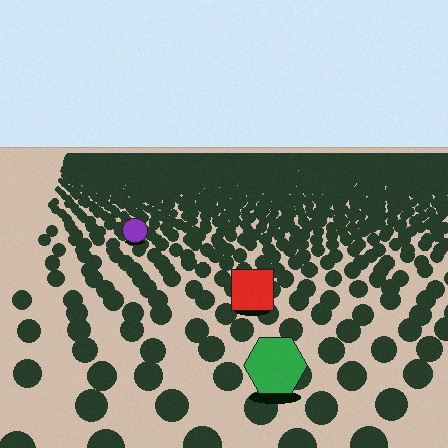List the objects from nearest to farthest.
From nearest to farthest: the green hexagon, the red square, the purple circle.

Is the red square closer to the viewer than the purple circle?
Yes. The red square is closer — you can tell from the texture gradient: the ground texture is coarser near it.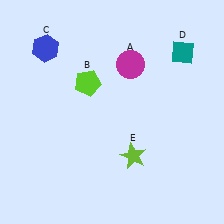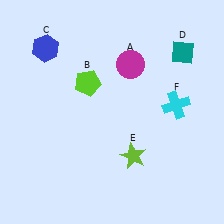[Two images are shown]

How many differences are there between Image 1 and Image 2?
There is 1 difference between the two images.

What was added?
A cyan cross (F) was added in Image 2.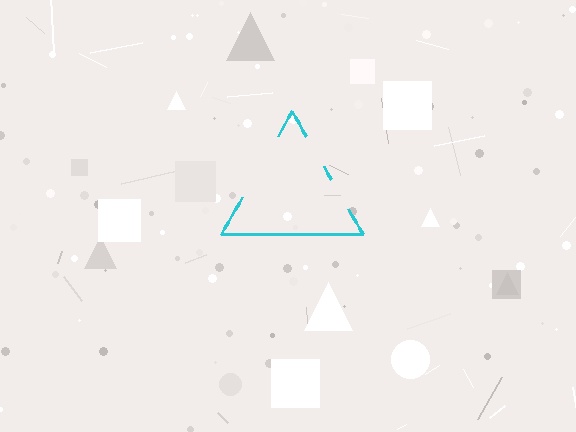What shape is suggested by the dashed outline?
The dashed outline suggests a triangle.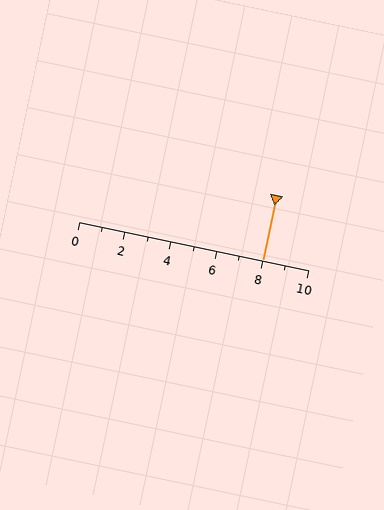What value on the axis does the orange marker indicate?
The marker indicates approximately 8.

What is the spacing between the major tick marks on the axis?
The major ticks are spaced 2 apart.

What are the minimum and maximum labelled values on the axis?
The axis runs from 0 to 10.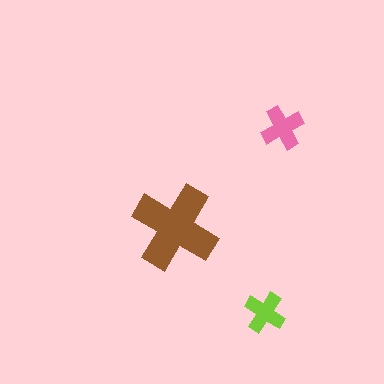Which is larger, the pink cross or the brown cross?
The brown one.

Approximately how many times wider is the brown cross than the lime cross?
About 2 times wider.